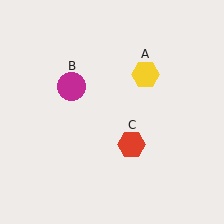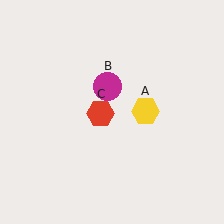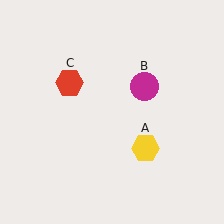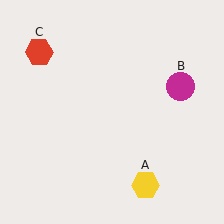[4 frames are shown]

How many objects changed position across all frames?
3 objects changed position: yellow hexagon (object A), magenta circle (object B), red hexagon (object C).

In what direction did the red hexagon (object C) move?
The red hexagon (object C) moved up and to the left.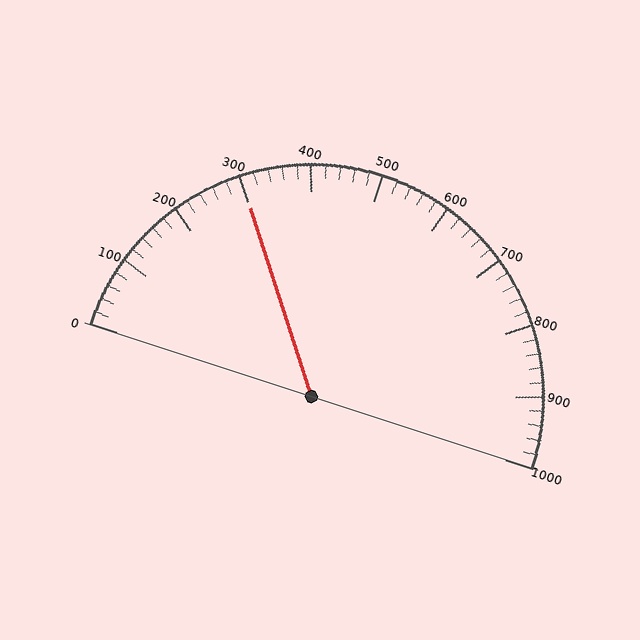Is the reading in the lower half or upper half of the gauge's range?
The reading is in the lower half of the range (0 to 1000).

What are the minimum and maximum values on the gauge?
The gauge ranges from 0 to 1000.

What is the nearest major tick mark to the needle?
The nearest major tick mark is 300.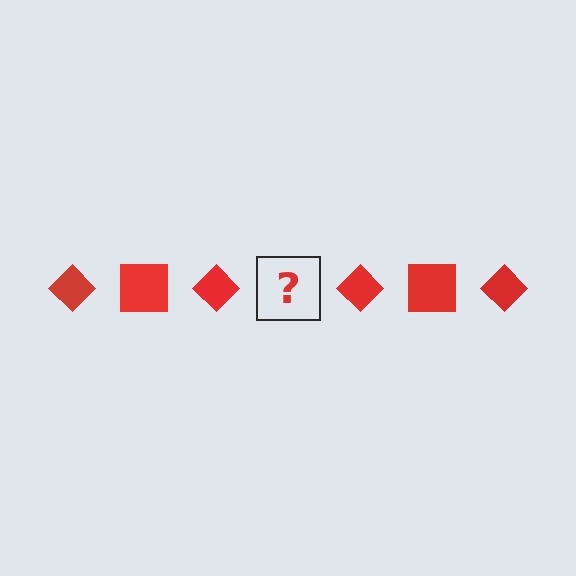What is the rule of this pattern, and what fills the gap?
The rule is that the pattern cycles through diamond, square shapes in red. The gap should be filled with a red square.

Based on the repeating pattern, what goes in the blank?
The blank should be a red square.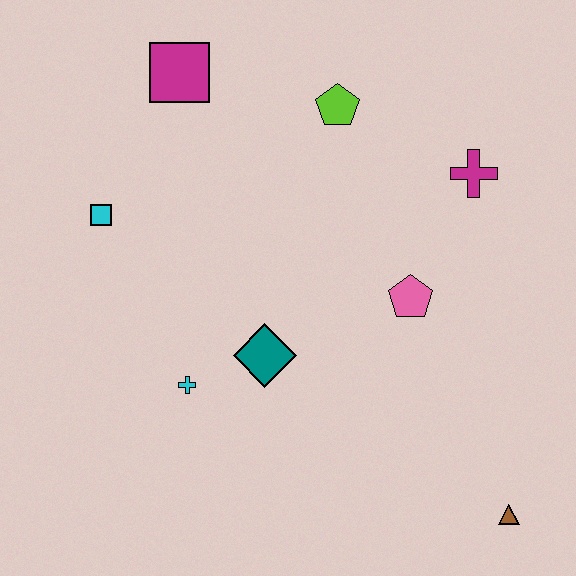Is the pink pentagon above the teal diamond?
Yes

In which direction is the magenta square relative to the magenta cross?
The magenta square is to the left of the magenta cross.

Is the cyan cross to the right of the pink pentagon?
No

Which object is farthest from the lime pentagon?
The brown triangle is farthest from the lime pentagon.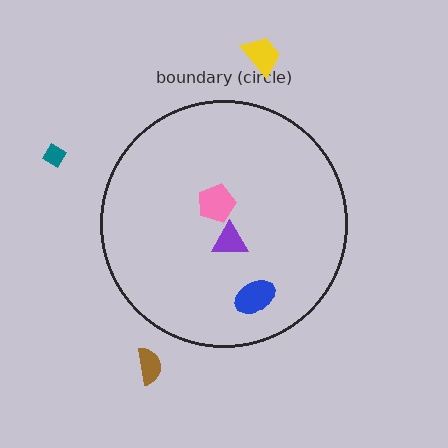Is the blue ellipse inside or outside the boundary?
Inside.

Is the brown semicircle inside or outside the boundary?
Outside.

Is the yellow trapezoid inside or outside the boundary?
Outside.